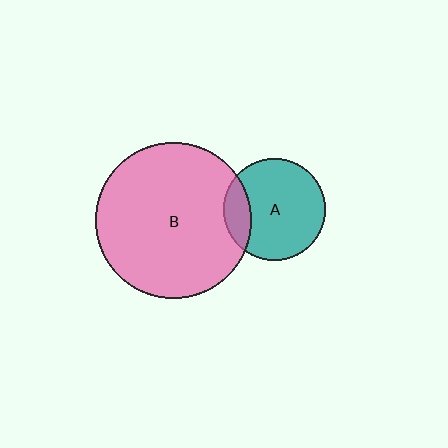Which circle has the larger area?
Circle B (pink).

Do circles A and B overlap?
Yes.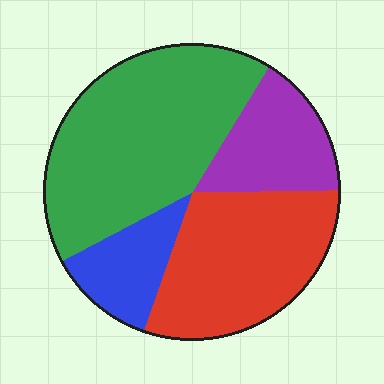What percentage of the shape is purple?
Purple covers about 15% of the shape.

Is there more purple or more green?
Green.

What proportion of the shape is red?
Red takes up between a sixth and a third of the shape.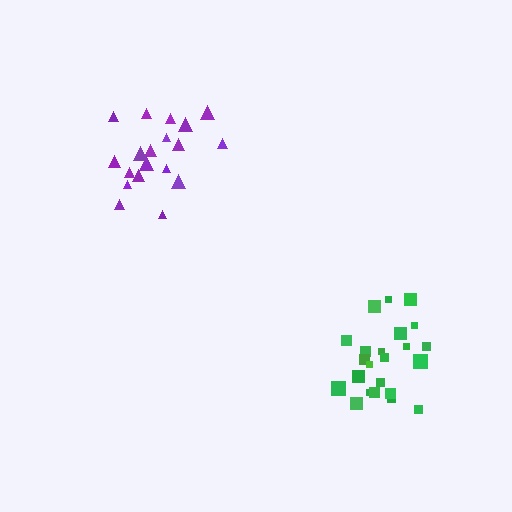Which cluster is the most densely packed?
Green.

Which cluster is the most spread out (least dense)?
Purple.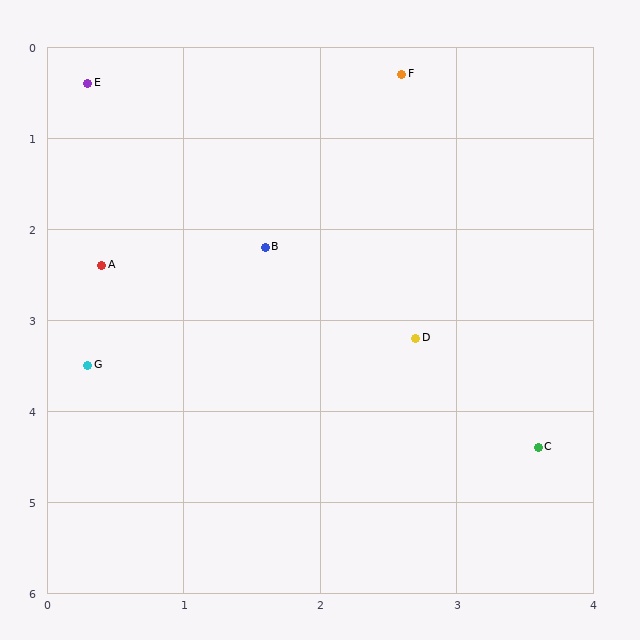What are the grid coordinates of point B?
Point B is at approximately (1.6, 2.2).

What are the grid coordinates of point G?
Point G is at approximately (0.3, 3.5).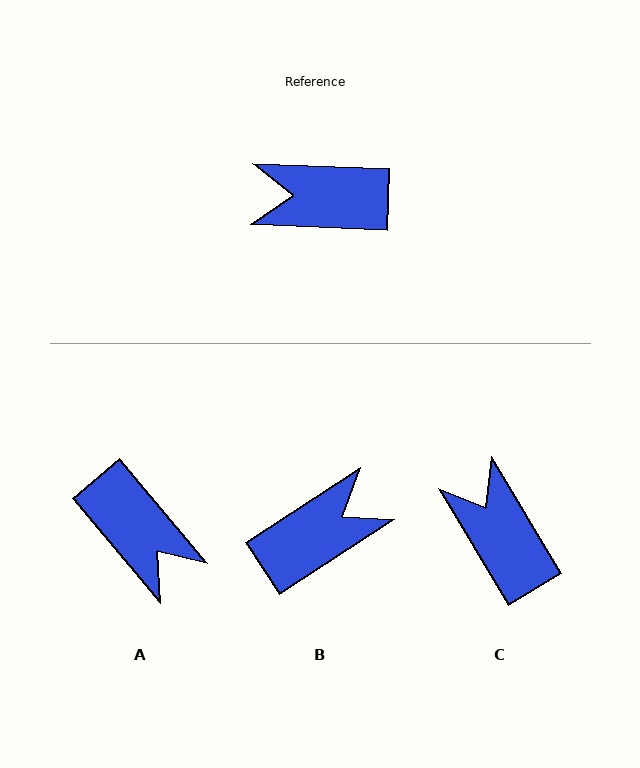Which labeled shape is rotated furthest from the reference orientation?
B, about 145 degrees away.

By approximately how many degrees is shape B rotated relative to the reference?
Approximately 145 degrees clockwise.